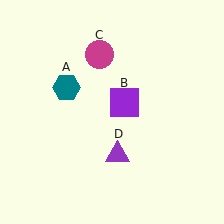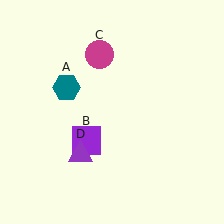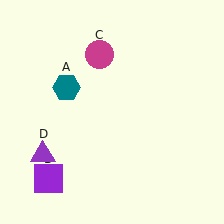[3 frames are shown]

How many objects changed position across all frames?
2 objects changed position: purple square (object B), purple triangle (object D).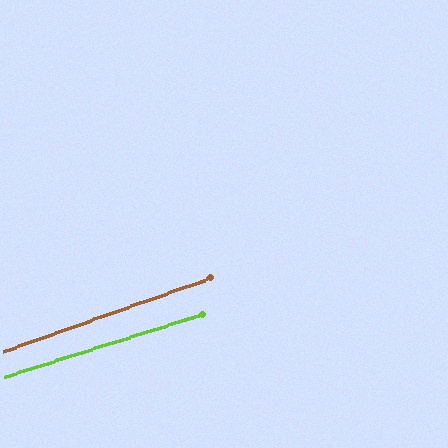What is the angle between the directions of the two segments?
Approximately 2 degrees.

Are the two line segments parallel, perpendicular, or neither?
Parallel — their directions differ by only 1.9°.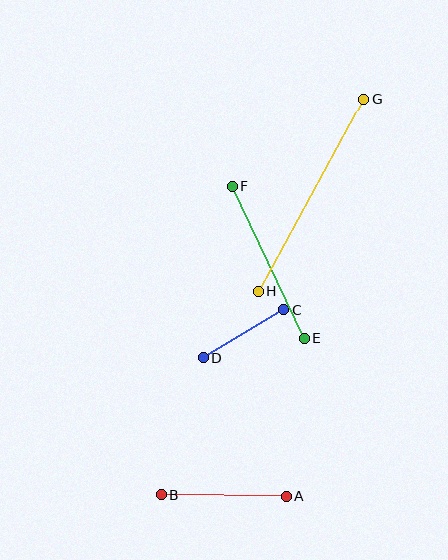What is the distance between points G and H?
The distance is approximately 219 pixels.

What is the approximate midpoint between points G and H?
The midpoint is at approximately (311, 195) pixels.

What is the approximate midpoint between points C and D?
The midpoint is at approximately (243, 334) pixels.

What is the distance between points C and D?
The distance is approximately 94 pixels.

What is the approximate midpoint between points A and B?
The midpoint is at approximately (224, 495) pixels.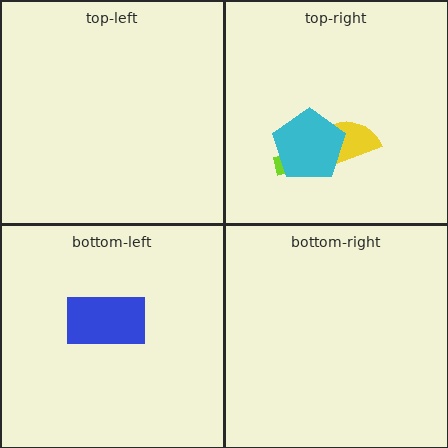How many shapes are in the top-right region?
3.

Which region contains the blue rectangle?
The bottom-left region.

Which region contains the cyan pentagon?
The top-right region.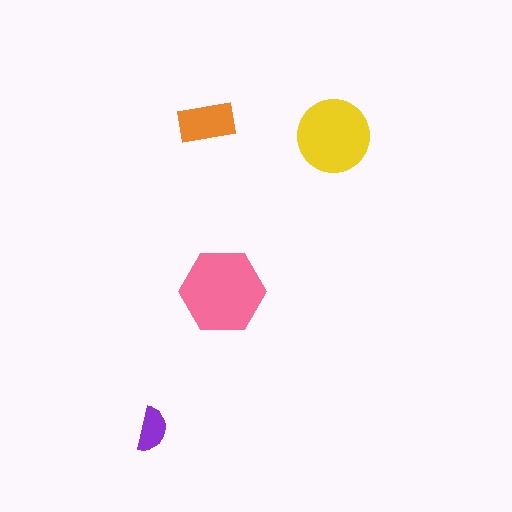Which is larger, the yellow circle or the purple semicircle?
The yellow circle.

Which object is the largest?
The pink hexagon.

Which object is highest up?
The orange rectangle is topmost.